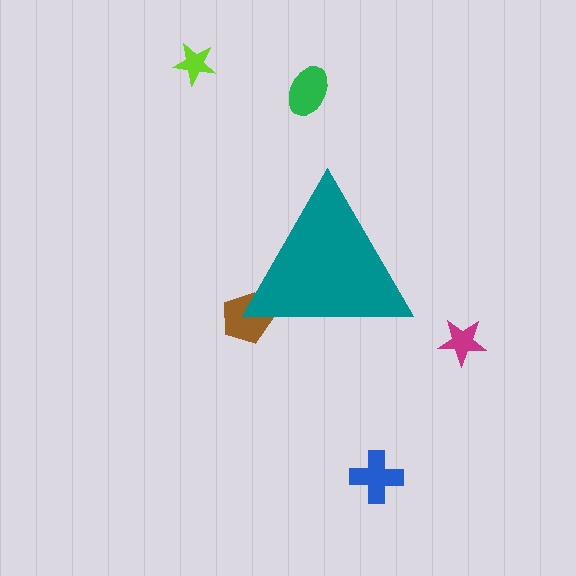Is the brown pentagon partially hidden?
Yes, the brown pentagon is partially hidden behind the teal triangle.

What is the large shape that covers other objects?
A teal triangle.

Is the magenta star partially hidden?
No, the magenta star is fully visible.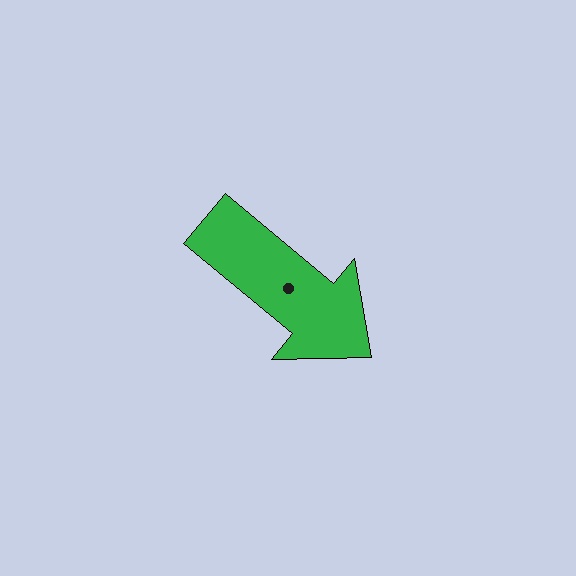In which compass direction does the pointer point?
Southeast.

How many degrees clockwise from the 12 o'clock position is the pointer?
Approximately 130 degrees.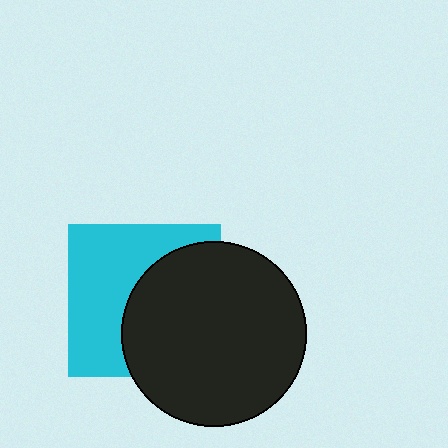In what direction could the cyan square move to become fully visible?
The cyan square could move left. That would shift it out from behind the black circle entirely.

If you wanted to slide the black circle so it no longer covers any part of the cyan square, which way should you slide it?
Slide it right — that is the most direct way to separate the two shapes.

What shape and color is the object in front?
The object in front is a black circle.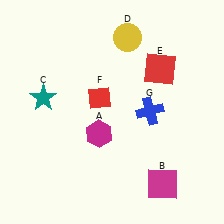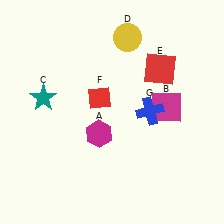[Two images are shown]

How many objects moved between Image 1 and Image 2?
1 object moved between the two images.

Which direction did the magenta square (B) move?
The magenta square (B) moved up.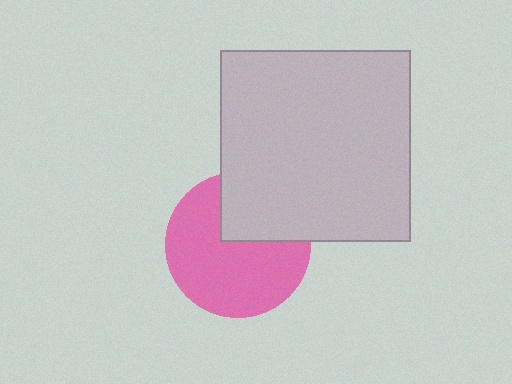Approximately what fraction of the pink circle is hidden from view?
Roughly 31% of the pink circle is hidden behind the light gray square.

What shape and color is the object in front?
The object in front is a light gray square.